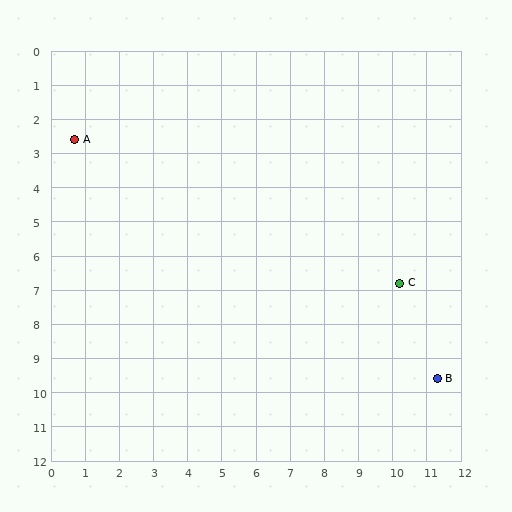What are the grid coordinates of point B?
Point B is at approximately (11.3, 9.6).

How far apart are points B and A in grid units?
Points B and A are about 12.7 grid units apart.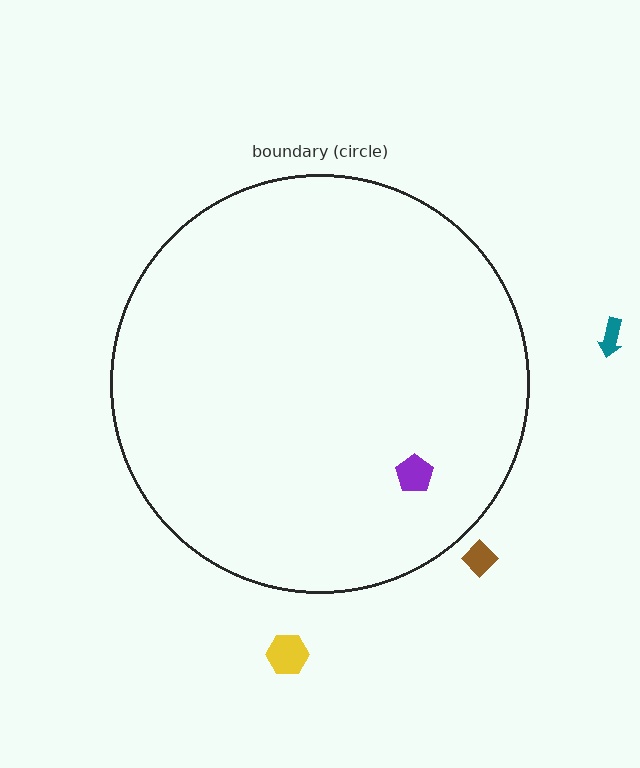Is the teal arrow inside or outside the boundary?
Outside.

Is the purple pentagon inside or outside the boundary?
Inside.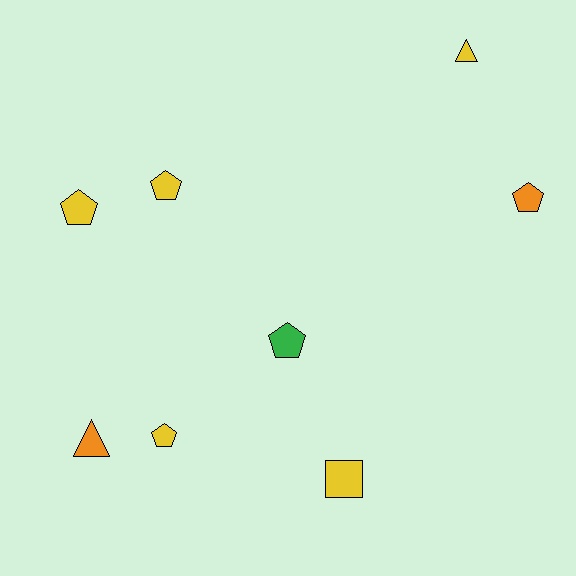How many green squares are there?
There are no green squares.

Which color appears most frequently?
Yellow, with 5 objects.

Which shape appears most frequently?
Pentagon, with 5 objects.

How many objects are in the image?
There are 8 objects.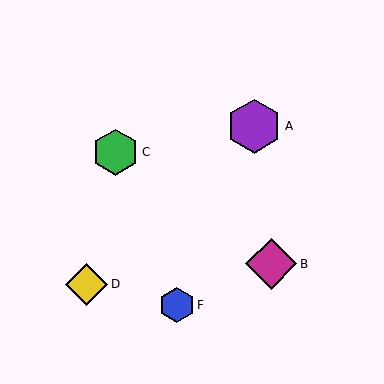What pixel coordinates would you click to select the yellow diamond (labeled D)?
Click at (87, 284) to select the yellow diamond D.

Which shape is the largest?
The purple hexagon (labeled A) is the largest.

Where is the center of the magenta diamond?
The center of the magenta diamond is at (271, 264).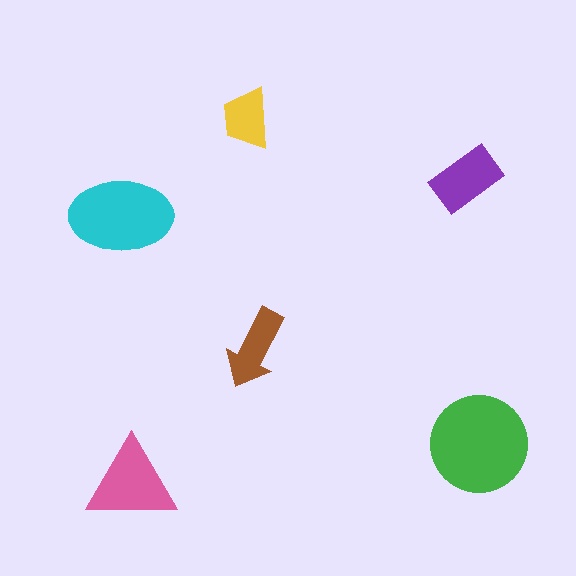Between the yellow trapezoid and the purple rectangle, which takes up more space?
The purple rectangle.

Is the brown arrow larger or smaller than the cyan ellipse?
Smaller.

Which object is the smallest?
The yellow trapezoid.